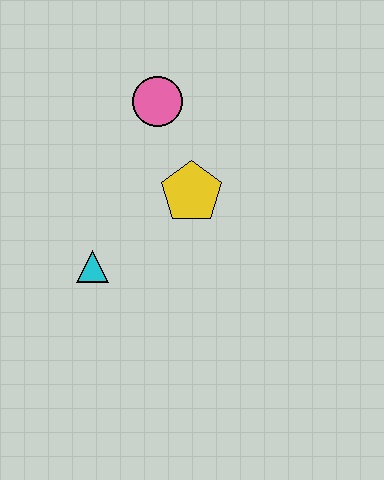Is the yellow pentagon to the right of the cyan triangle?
Yes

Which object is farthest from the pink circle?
The cyan triangle is farthest from the pink circle.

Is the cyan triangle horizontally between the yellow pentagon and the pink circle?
No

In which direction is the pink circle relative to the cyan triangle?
The pink circle is above the cyan triangle.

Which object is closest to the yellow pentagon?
The pink circle is closest to the yellow pentagon.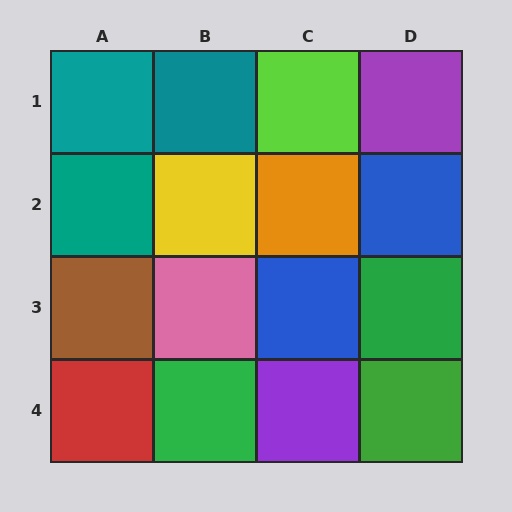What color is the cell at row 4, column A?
Red.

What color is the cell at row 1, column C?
Lime.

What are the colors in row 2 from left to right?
Teal, yellow, orange, blue.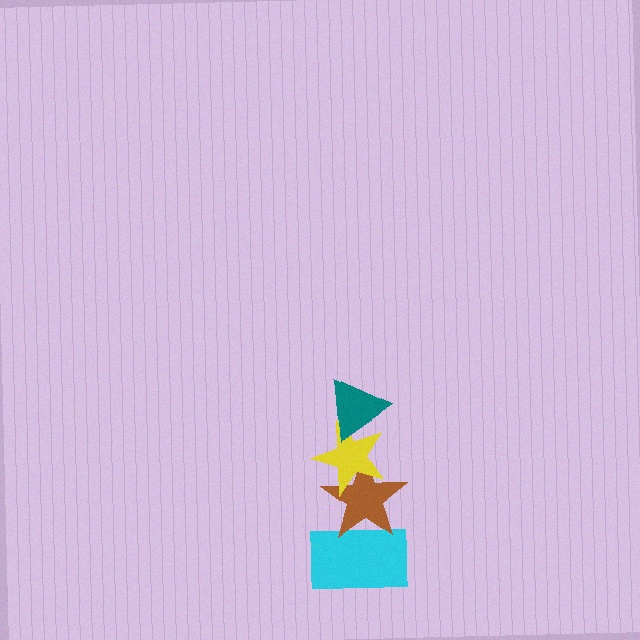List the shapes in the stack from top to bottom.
From top to bottom: the teal triangle, the yellow star, the brown star, the cyan rectangle.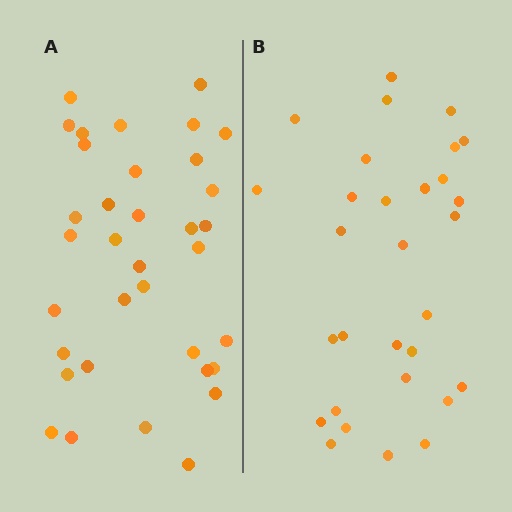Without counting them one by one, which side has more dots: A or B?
Region A (the left region) has more dots.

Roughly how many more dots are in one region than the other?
Region A has about 5 more dots than region B.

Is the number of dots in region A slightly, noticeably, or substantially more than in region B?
Region A has only slightly more — the two regions are fairly close. The ratio is roughly 1.2 to 1.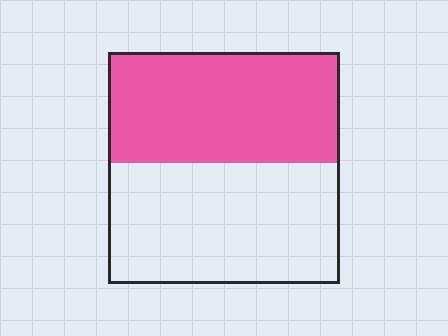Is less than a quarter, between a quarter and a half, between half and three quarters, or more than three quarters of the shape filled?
Between a quarter and a half.